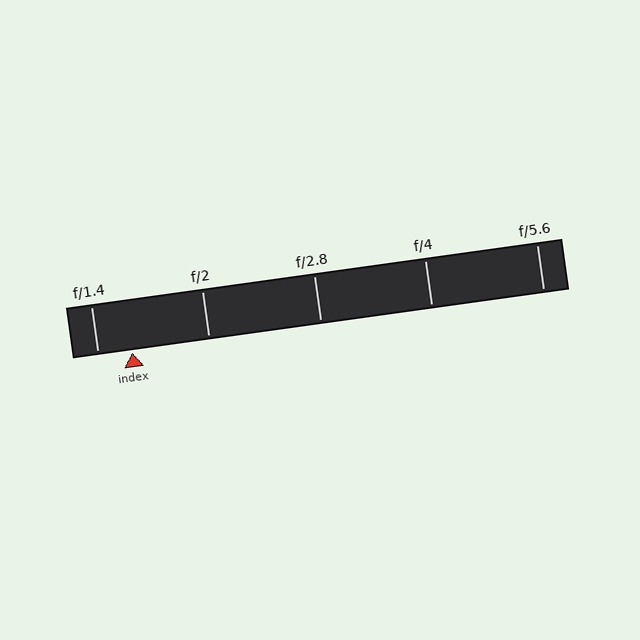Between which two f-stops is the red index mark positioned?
The index mark is between f/1.4 and f/2.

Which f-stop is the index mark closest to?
The index mark is closest to f/1.4.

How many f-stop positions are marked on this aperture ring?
There are 5 f-stop positions marked.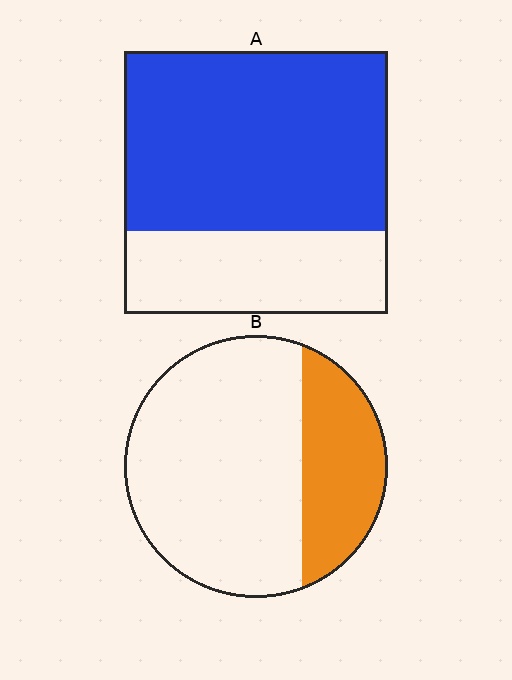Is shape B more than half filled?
No.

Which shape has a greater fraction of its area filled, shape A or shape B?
Shape A.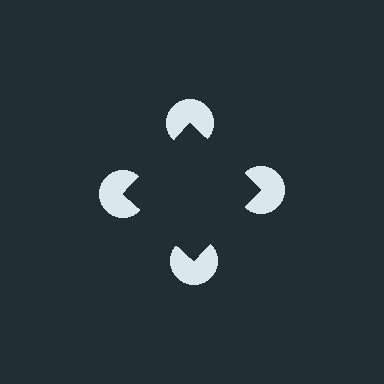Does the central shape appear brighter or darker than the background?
It typically appears slightly darker than the background, even though no actual brightness change is drawn.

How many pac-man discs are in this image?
There are 4 — one at each vertex of the illusory square.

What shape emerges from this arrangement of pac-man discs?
An illusory square — its edges are inferred from the aligned wedge cuts in the pac-man discs, not physically drawn.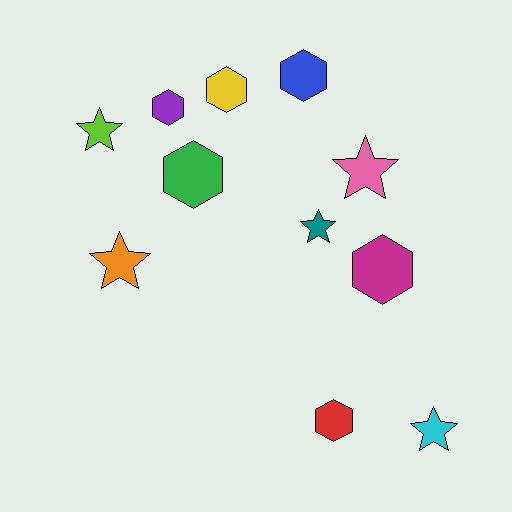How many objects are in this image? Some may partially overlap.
There are 11 objects.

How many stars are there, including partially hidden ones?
There are 5 stars.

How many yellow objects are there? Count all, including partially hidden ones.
There is 1 yellow object.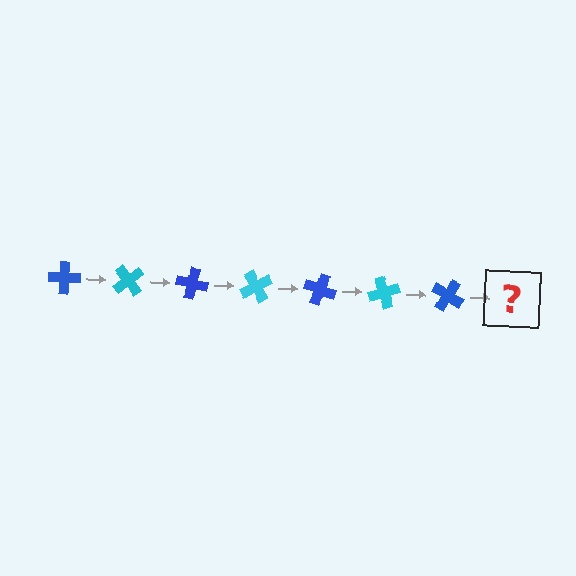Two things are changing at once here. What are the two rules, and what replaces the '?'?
The two rules are that it rotates 50 degrees each step and the color cycles through blue and cyan. The '?' should be a cyan cross, rotated 350 degrees from the start.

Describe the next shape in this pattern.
It should be a cyan cross, rotated 350 degrees from the start.